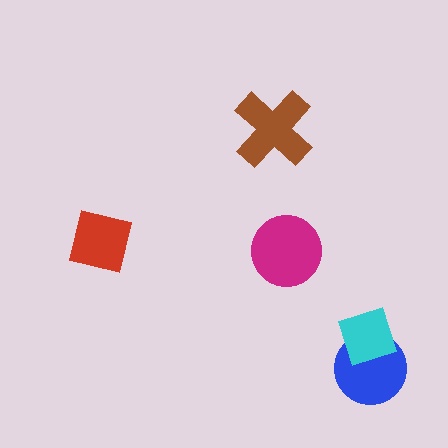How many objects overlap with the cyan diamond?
1 object overlaps with the cyan diamond.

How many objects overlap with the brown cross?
0 objects overlap with the brown cross.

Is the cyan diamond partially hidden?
No, no other shape covers it.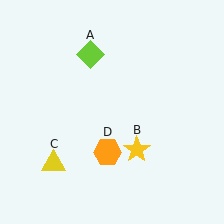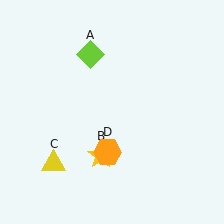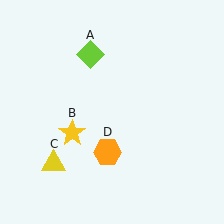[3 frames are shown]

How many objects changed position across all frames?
1 object changed position: yellow star (object B).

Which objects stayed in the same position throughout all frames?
Lime diamond (object A) and yellow triangle (object C) and orange hexagon (object D) remained stationary.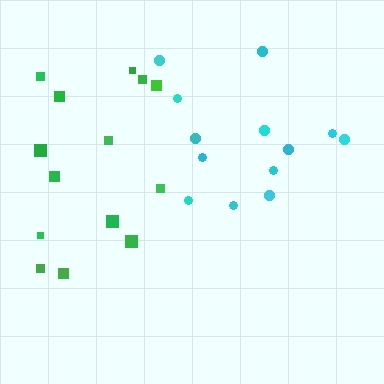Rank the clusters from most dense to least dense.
green, cyan.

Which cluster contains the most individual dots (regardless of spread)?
Green (14).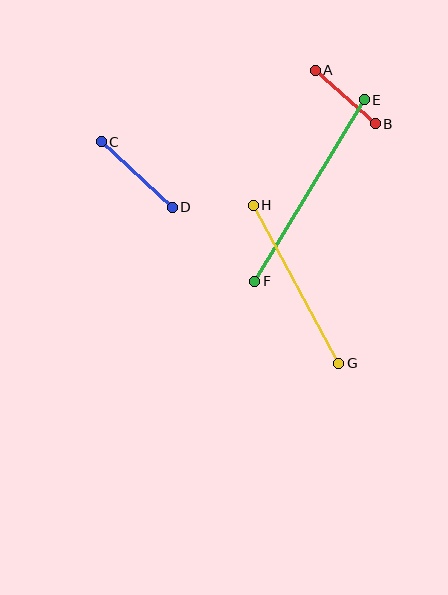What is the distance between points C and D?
The distance is approximately 97 pixels.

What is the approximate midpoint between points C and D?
The midpoint is at approximately (137, 175) pixels.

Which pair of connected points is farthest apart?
Points E and F are farthest apart.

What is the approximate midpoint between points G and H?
The midpoint is at approximately (296, 284) pixels.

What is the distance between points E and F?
The distance is approximately 212 pixels.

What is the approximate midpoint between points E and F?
The midpoint is at approximately (310, 191) pixels.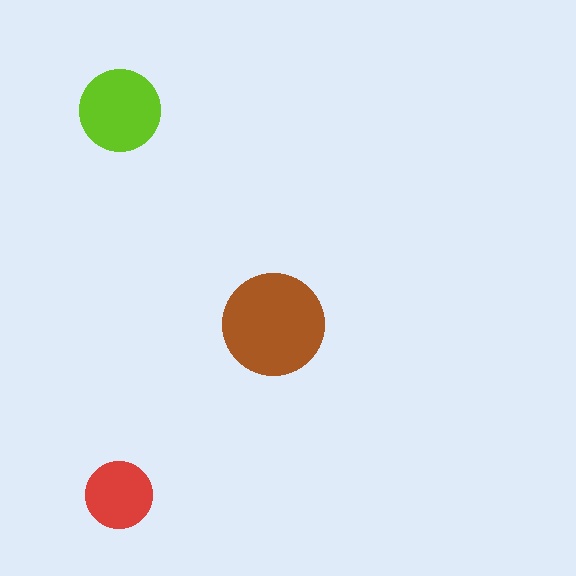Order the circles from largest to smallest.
the brown one, the lime one, the red one.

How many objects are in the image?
There are 3 objects in the image.